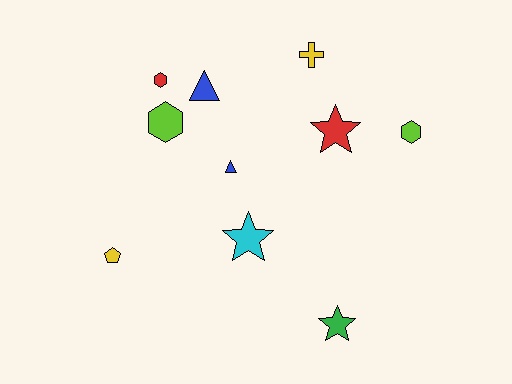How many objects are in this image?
There are 10 objects.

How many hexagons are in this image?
There are 3 hexagons.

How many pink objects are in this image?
There are no pink objects.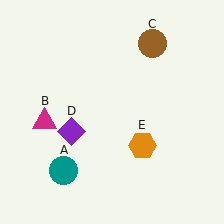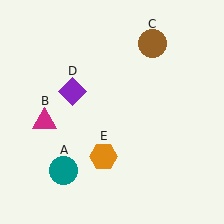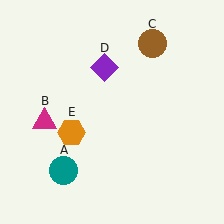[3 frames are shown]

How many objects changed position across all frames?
2 objects changed position: purple diamond (object D), orange hexagon (object E).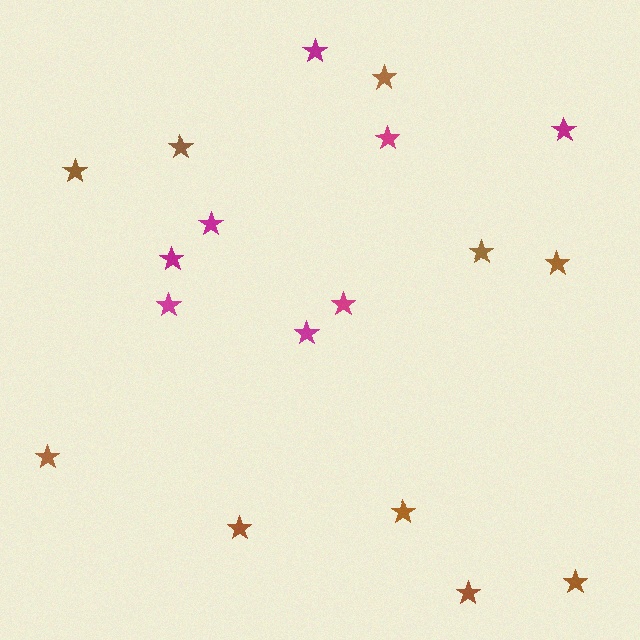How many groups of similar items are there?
There are 2 groups: one group of brown stars (10) and one group of magenta stars (8).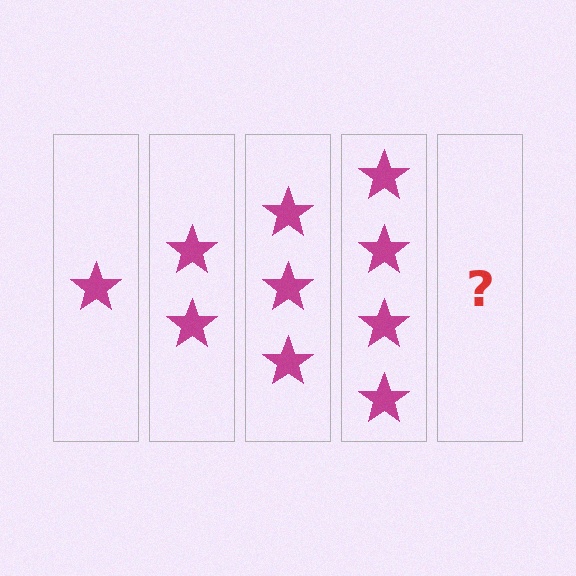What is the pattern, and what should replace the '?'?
The pattern is that each step adds one more star. The '?' should be 5 stars.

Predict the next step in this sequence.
The next step is 5 stars.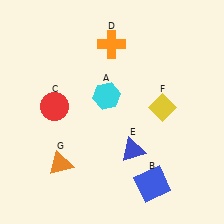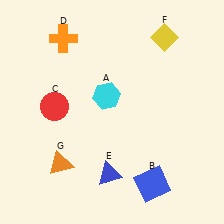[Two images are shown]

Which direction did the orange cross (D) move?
The orange cross (D) moved left.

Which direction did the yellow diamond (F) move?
The yellow diamond (F) moved up.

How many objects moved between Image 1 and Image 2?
3 objects moved between the two images.